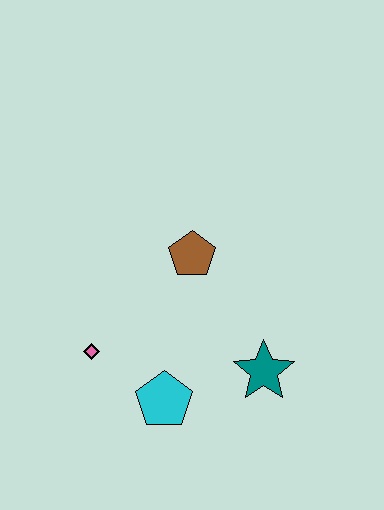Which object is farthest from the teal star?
The pink diamond is farthest from the teal star.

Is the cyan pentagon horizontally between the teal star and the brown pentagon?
No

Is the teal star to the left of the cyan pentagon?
No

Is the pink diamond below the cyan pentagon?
No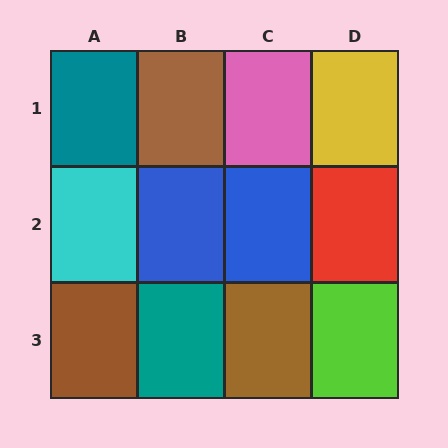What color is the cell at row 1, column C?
Pink.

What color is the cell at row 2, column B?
Blue.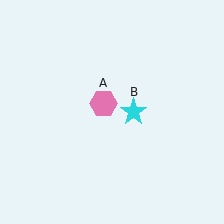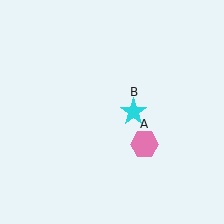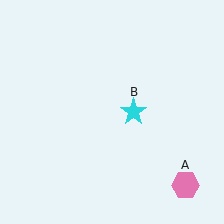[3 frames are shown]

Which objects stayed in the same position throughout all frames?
Cyan star (object B) remained stationary.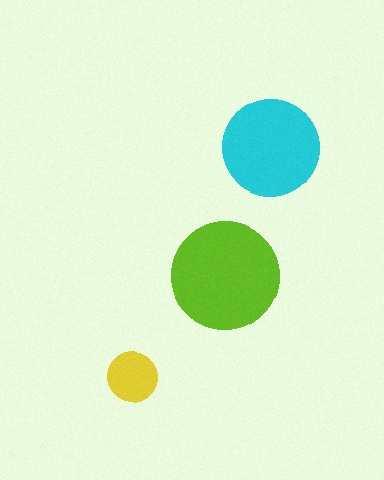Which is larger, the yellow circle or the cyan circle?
The cyan one.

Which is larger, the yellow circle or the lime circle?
The lime one.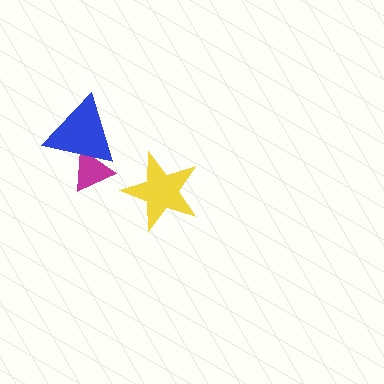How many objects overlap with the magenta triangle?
1 object overlaps with the magenta triangle.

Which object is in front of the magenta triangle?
The blue triangle is in front of the magenta triangle.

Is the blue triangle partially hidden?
No, no other shape covers it.